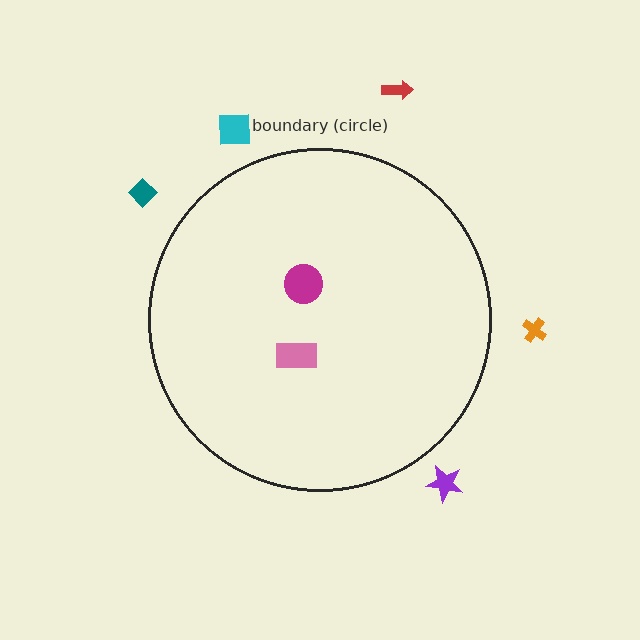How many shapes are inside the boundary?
2 inside, 5 outside.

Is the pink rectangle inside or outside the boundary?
Inside.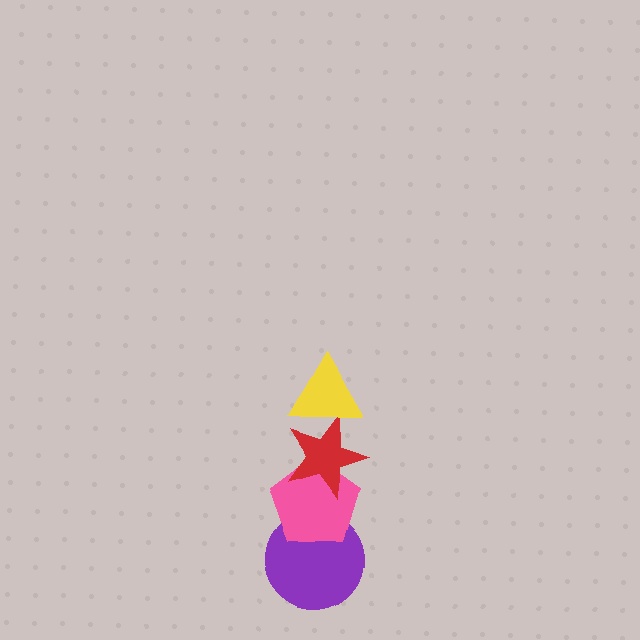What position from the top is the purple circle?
The purple circle is 4th from the top.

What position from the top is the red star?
The red star is 2nd from the top.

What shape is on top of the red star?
The yellow triangle is on top of the red star.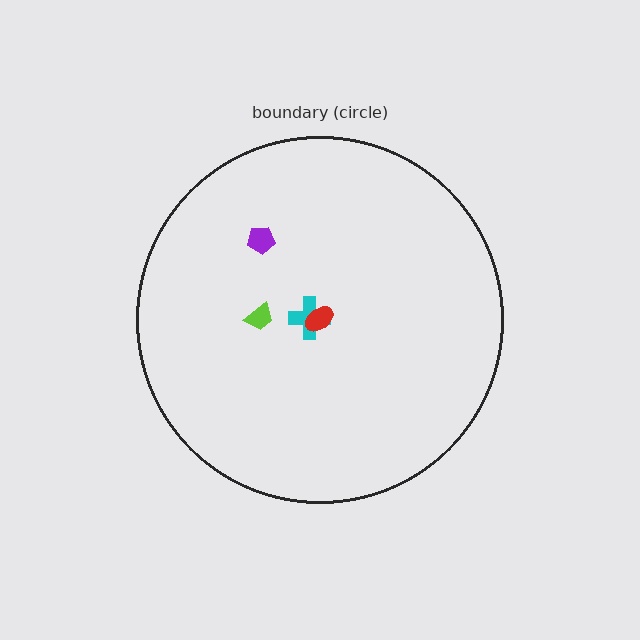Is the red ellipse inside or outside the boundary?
Inside.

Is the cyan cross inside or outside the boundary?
Inside.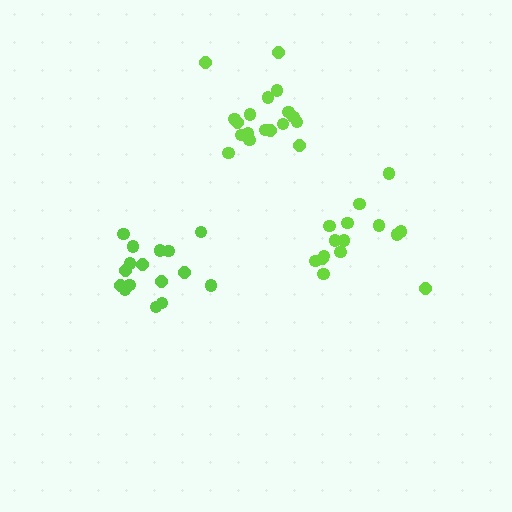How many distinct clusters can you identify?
There are 3 distinct clusters.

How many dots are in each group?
Group 1: 15 dots, Group 2: 16 dots, Group 3: 18 dots (49 total).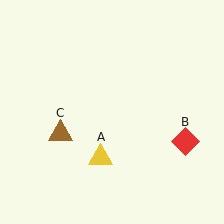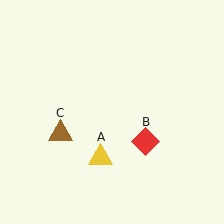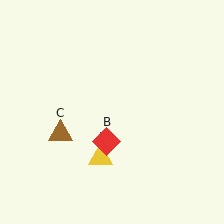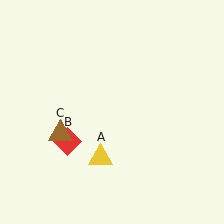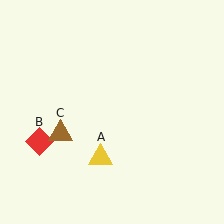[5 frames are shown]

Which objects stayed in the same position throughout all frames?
Yellow triangle (object A) and brown triangle (object C) remained stationary.